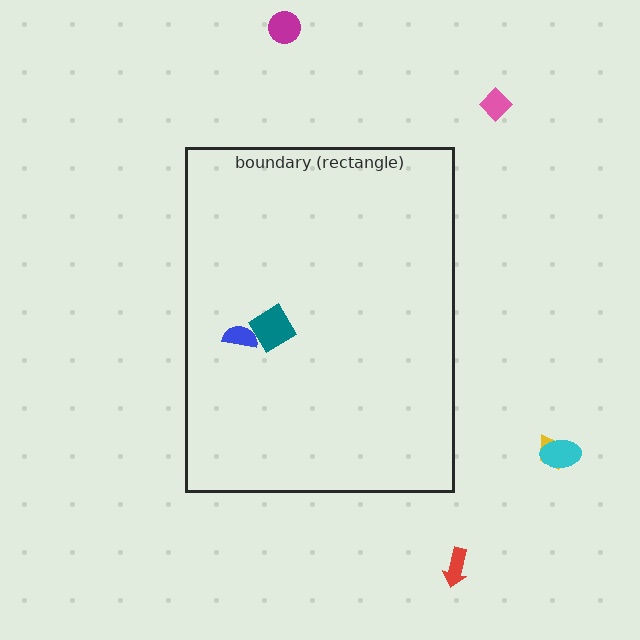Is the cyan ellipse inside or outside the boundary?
Outside.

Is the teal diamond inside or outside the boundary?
Inside.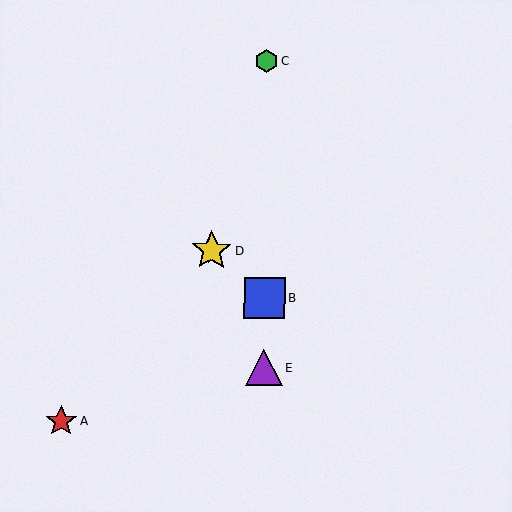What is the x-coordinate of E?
Object E is at x≈264.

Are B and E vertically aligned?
Yes, both are at x≈264.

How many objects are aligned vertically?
3 objects (B, C, E) are aligned vertically.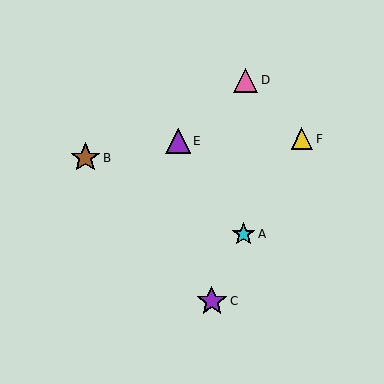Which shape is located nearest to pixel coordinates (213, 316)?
The purple star (labeled C) at (212, 301) is nearest to that location.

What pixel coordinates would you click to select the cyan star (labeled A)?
Click at (244, 234) to select the cyan star A.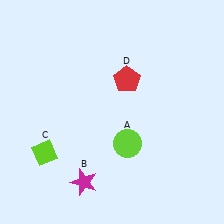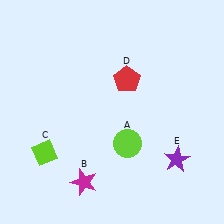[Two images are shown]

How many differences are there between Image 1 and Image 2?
There is 1 difference between the two images.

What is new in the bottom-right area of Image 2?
A purple star (E) was added in the bottom-right area of Image 2.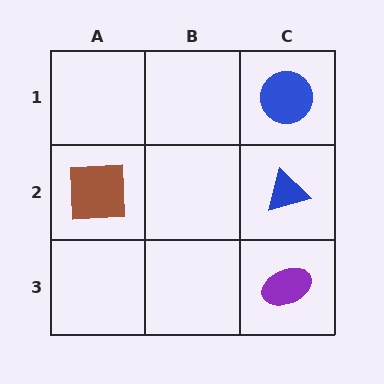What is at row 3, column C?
A purple ellipse.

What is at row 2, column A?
A brown square.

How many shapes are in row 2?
2 shapes.